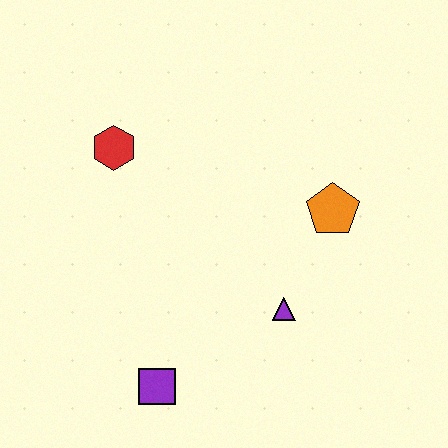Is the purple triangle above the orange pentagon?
No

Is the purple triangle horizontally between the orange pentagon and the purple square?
Yes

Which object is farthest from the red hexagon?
The purple square is farthest from the red hexagon.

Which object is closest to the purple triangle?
The orange pentagon is closest to the purple triangle.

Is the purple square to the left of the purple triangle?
Yes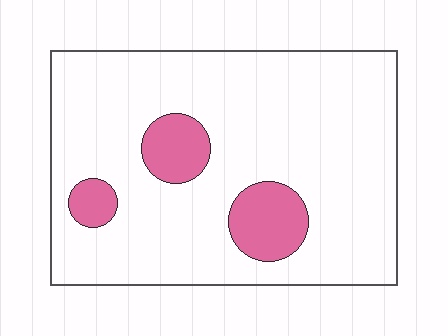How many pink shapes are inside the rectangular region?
3.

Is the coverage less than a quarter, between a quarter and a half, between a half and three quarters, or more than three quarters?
Less than a quarter.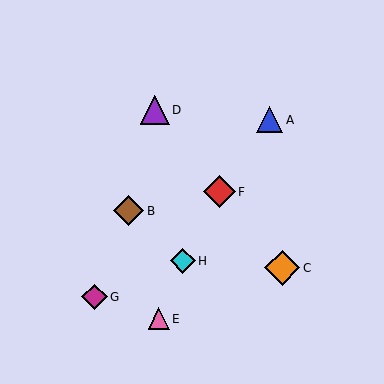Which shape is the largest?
The orange diamond (labeled C) is the largest.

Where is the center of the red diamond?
The center of the red diamond is at (219, 192).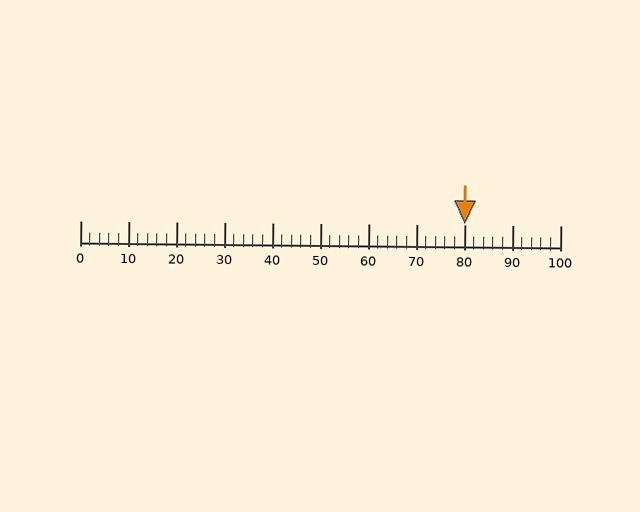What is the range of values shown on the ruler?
The ruler shows values from 0 to 100.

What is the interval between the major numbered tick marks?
The major tick marks are spaced 10 units apart.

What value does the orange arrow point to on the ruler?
The orange arrow points to approximately 80.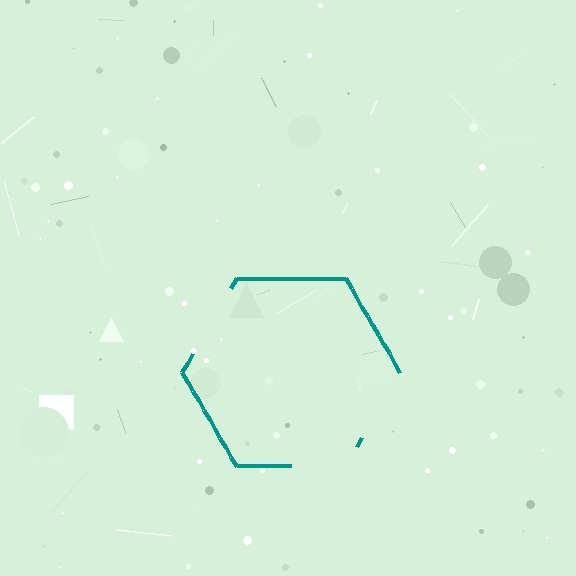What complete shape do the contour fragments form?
The contour fragments form a hexagon.